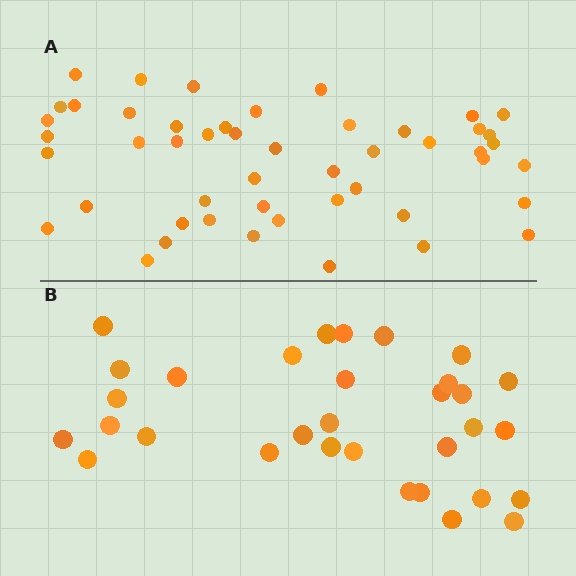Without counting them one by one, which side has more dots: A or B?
Region A (the top region) has more dots.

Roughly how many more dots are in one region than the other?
Region A has approximately 15 more dots than region B.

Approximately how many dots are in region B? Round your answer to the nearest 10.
About 30 dots. (The exact count is 32, which rounds to 30.)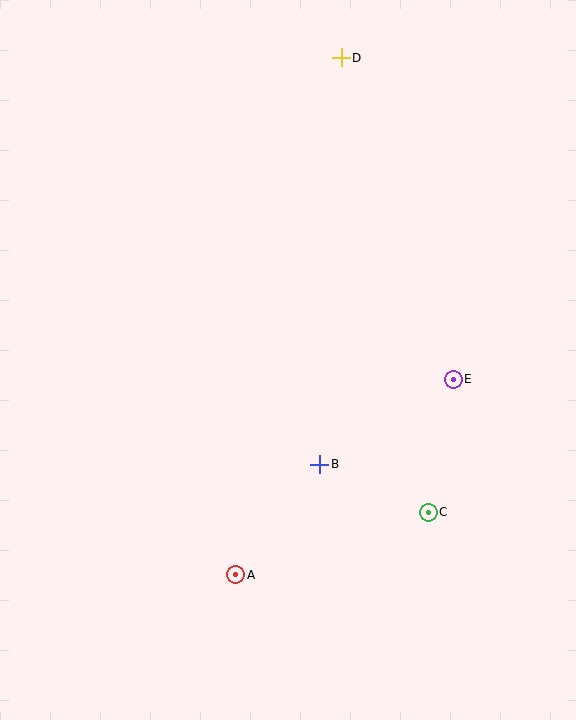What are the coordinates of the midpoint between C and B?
The midpoint between C and B is at (374, 488).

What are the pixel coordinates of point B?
Point B is at (320, 464).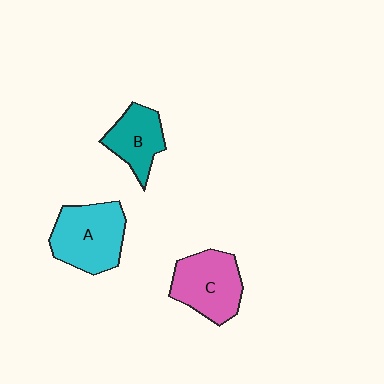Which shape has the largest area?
Shape A (cyan).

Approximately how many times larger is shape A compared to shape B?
Approximately 1.4 times.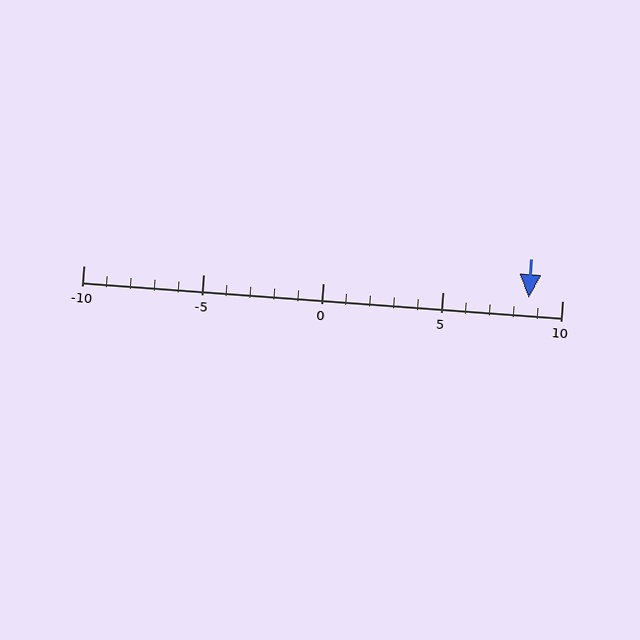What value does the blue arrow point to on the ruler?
The blue arrow points to approximately 9.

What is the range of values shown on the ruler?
The ruler shows values from -10 to 10.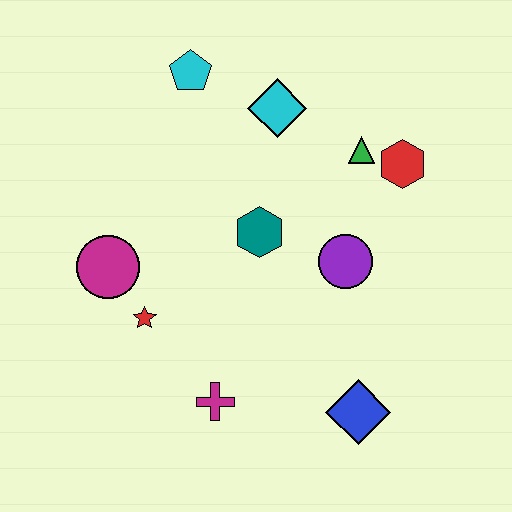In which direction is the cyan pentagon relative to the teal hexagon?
The cyan pentagon is above the teal hexagon.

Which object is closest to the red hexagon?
The green triangle is closest to the red hexagon.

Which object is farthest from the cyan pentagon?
The blue diamond is farthest from the cyan pentagon.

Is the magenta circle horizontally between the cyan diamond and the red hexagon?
No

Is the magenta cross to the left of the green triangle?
Yes